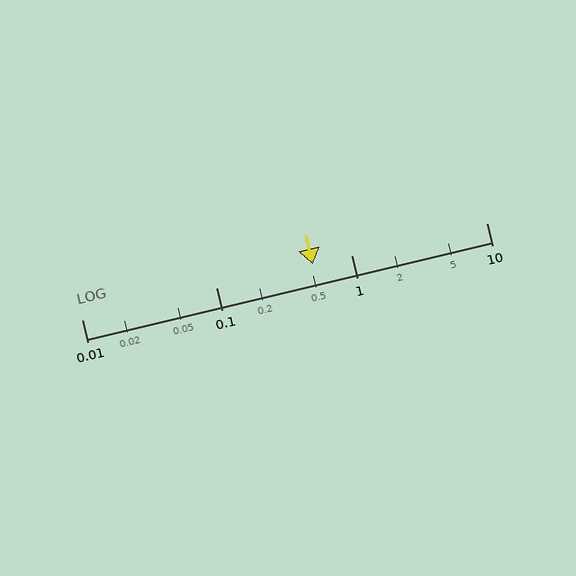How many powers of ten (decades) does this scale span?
The scale spans 3 decades, from 0.01 to 10.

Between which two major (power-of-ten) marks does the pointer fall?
The pointer is between 0.1 and 1.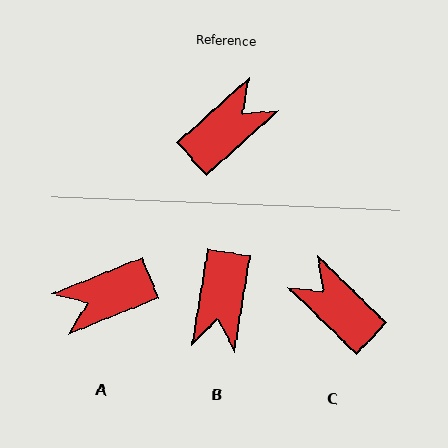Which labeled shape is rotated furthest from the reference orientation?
A, about 160 degrees away.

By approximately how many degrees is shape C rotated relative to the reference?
Approximately 94 degrees counter-clockwise.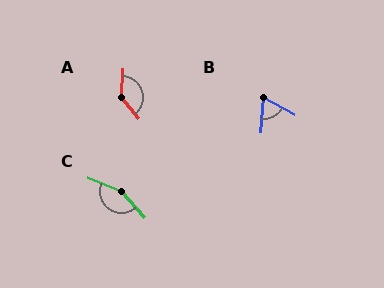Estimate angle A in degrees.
Approximately 137 degrees.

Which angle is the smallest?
B, at approximately 65 degrees.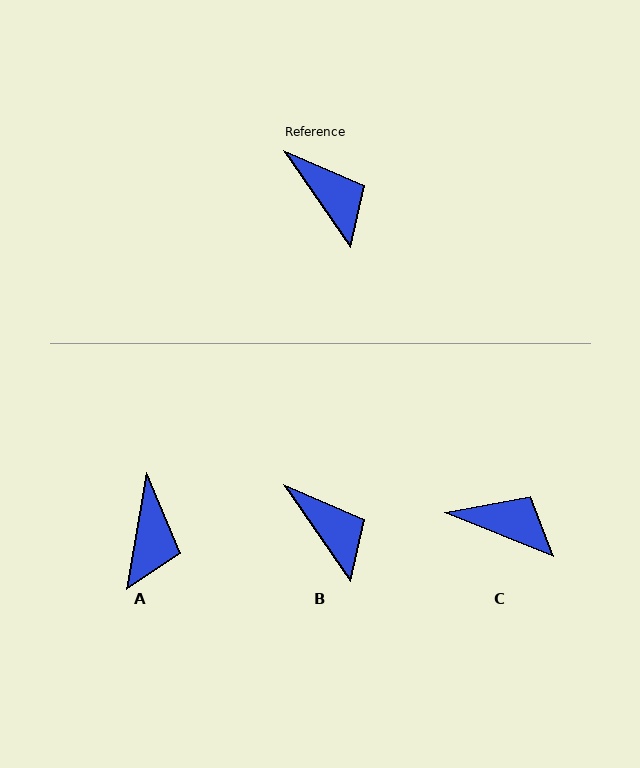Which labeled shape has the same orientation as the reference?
B.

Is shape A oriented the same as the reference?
No, it is off by about 44 degrees.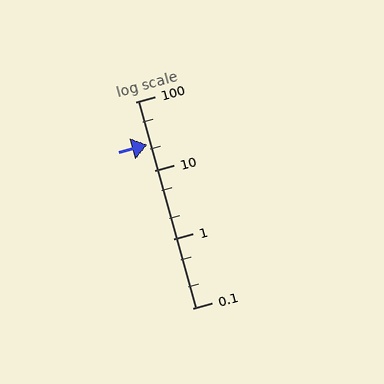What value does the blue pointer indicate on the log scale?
The pointer indicates approximately 24.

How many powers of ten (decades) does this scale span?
The scale spans 3 decades, from 0.1 to 100.